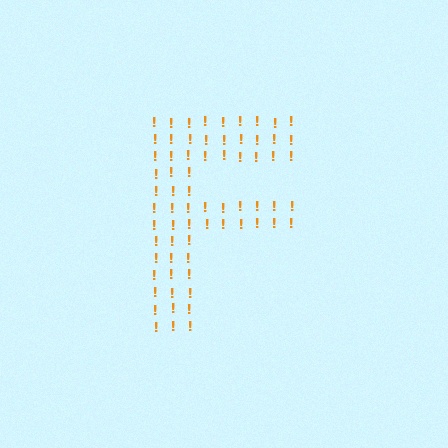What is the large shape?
The large shape is the letter F.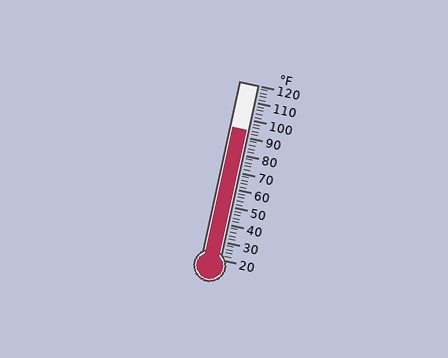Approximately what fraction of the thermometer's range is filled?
The thermometer is filled to approximately 75% of its range.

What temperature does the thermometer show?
The thermometer shows approximately 94°F.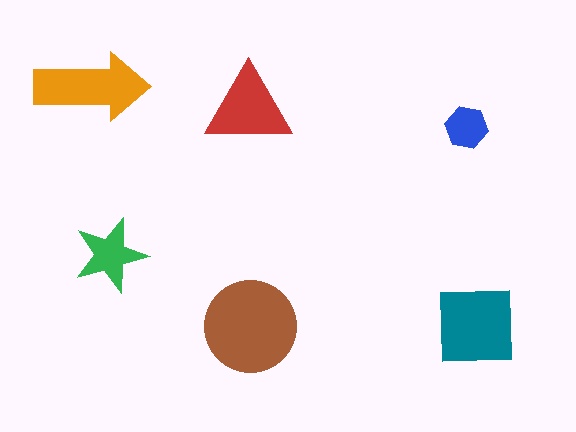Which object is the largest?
The brown circle.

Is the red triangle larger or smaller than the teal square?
Smaller.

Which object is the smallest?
The blue hexagon.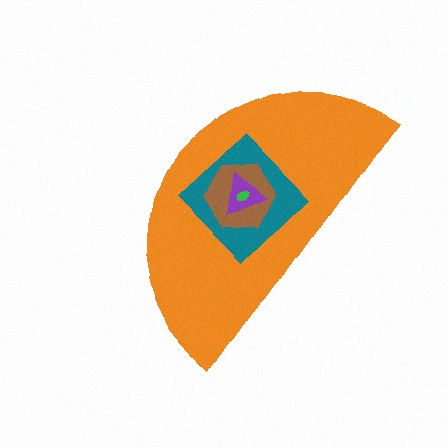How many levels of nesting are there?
5.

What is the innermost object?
The green ellipse.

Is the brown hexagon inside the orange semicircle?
Yes.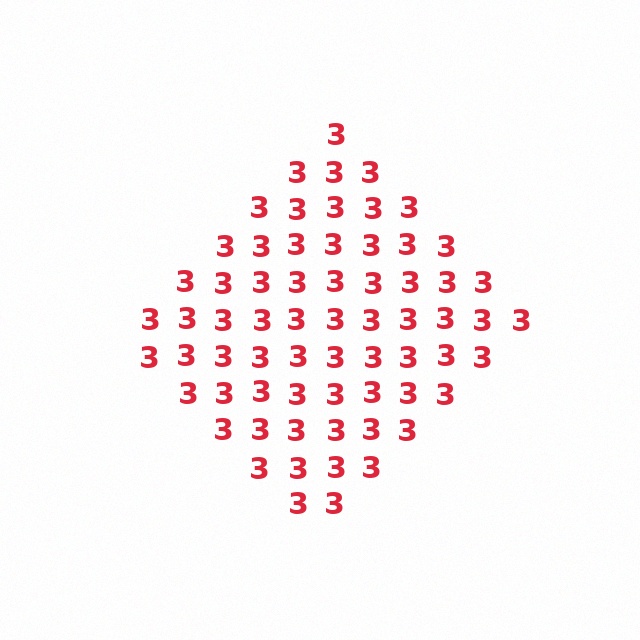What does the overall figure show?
The overall figure shows a diamond.